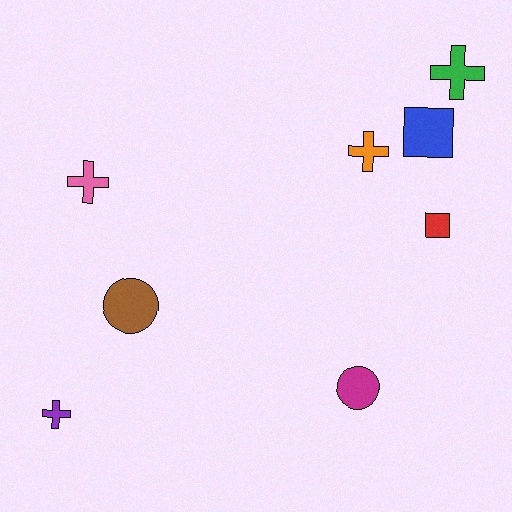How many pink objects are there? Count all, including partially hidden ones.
There is 1 pink object.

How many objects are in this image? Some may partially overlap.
There are 8 objects.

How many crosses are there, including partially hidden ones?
There are 4 crosses.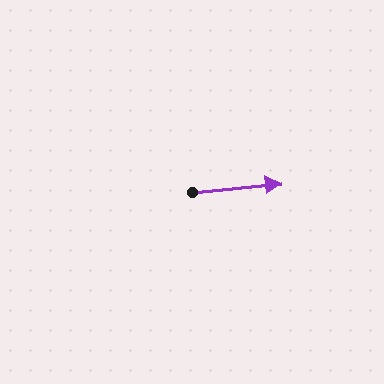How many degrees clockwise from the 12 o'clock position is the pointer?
Approximately 85 degrees.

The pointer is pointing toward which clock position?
Roughly 3 o'clock.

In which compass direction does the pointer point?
East.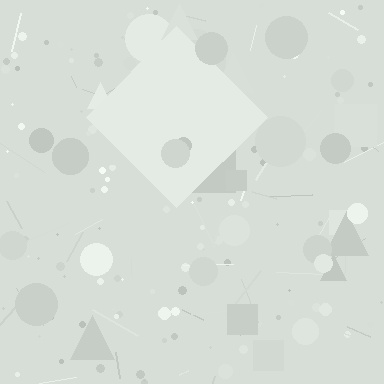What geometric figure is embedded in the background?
A diamond is embedded in the background.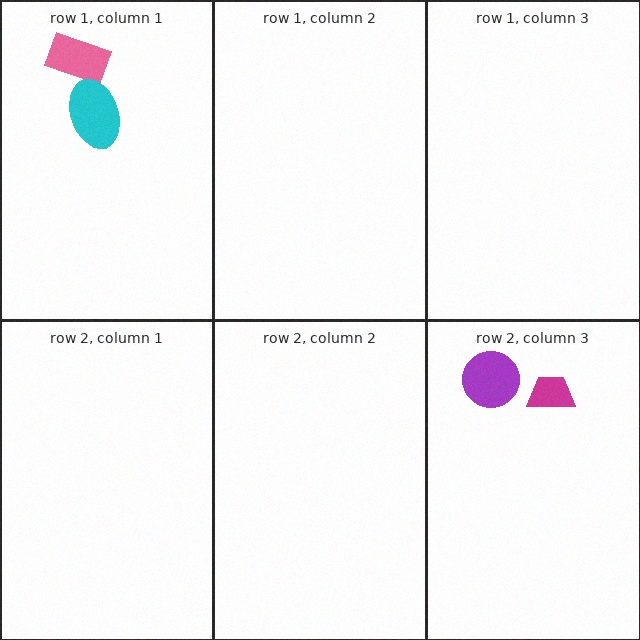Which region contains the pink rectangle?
The row 1, column 1 region.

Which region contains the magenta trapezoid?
The row 2, column 3 region.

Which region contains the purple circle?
The row 2, column 3 region.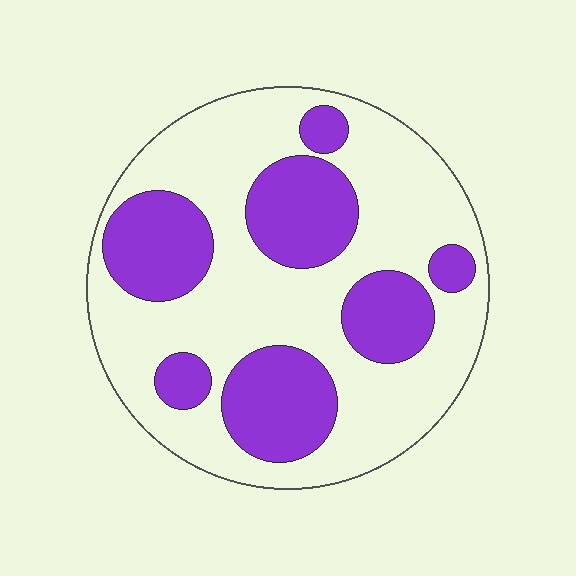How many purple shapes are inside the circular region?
7.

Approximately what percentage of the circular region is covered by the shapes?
Approximately 35%.